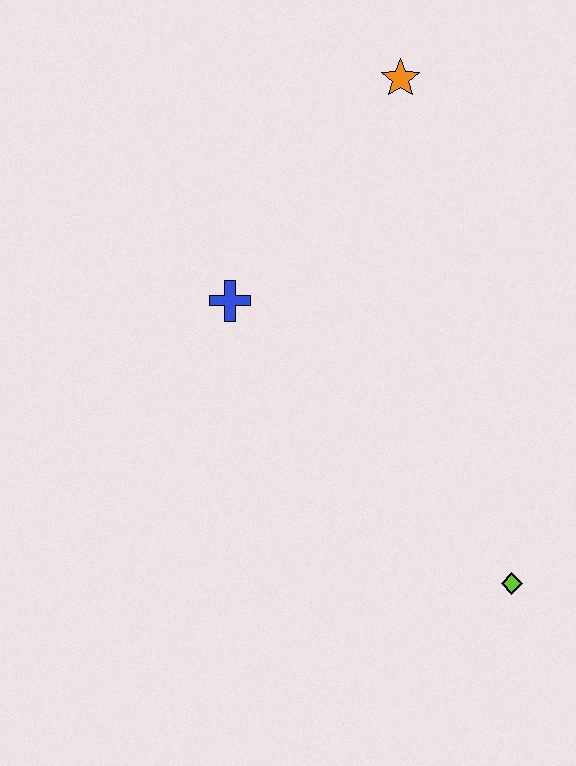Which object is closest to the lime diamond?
The blue cross is closest to the lime diamond.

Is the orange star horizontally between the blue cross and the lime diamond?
Yes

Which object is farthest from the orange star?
The lime diamond is farthest from the orange star.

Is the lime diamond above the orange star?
No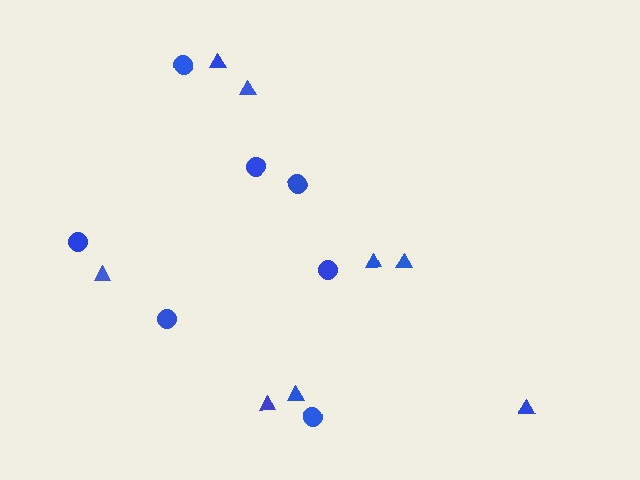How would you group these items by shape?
There are 2 groups: one group of triangles (8) and one group of circles (7).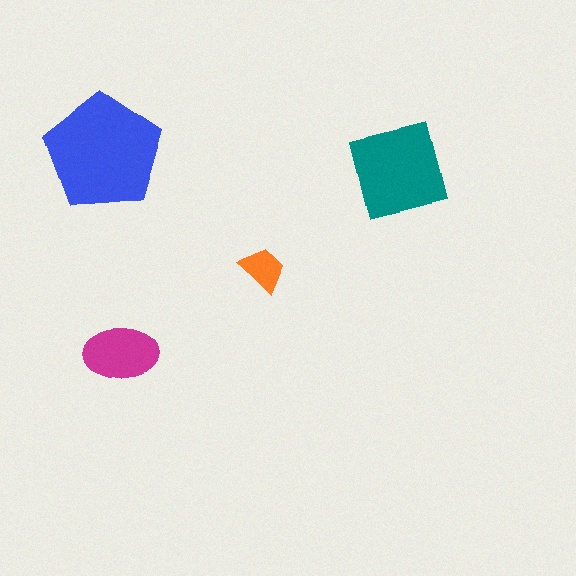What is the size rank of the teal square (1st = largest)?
2nd.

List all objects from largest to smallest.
The blue pentagon, the teal square, the magenta ellipse, the orange trapezoid.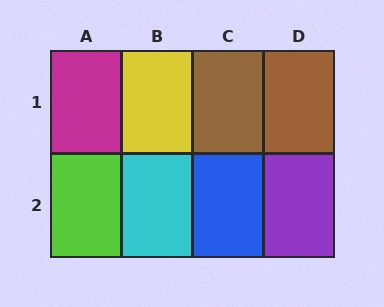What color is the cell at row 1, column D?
Brown.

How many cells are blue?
1 cell is blue.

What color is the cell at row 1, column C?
Brown.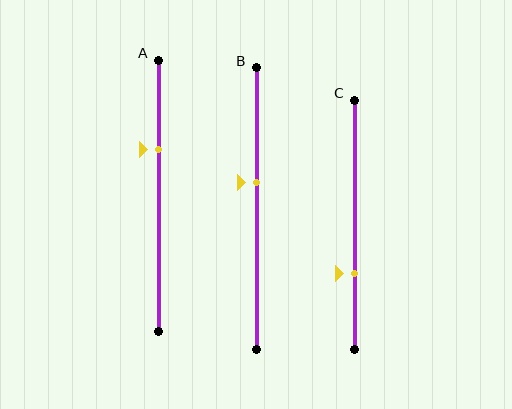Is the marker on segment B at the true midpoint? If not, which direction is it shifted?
No, the marker on segment B is shifted upward by about 9% of the segment length.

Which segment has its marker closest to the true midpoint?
Segment B has its marker closest to the true midpoint.